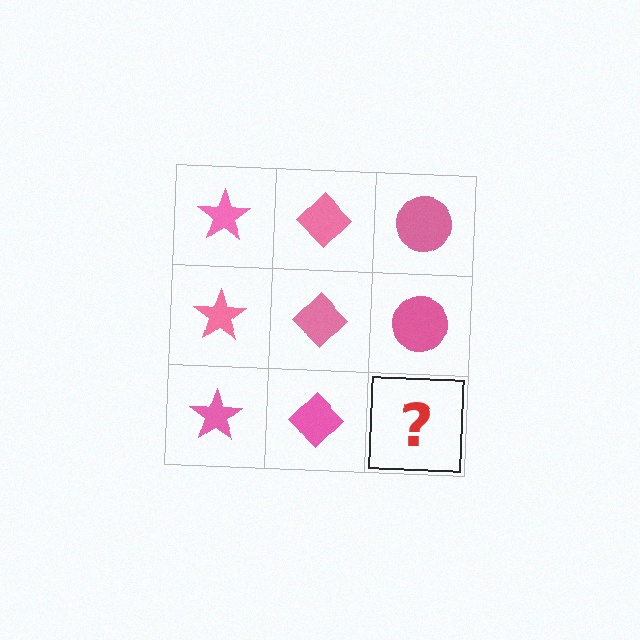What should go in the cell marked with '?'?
The missing cell should contain a pink circle.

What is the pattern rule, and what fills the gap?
The rule is that each column has a consistent shape. The gap should be filled with a pink circle.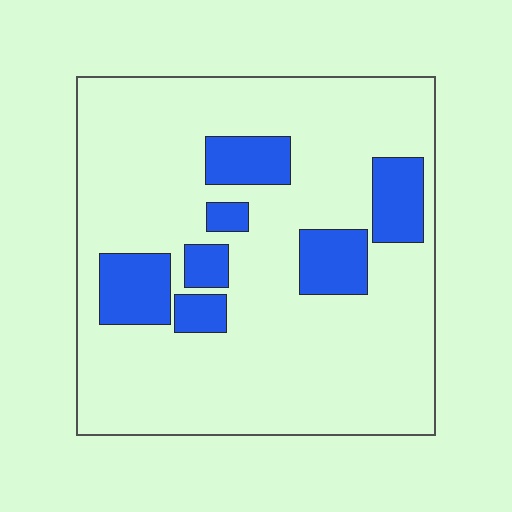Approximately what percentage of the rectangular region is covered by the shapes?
Approximately 20%.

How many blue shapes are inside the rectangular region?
7.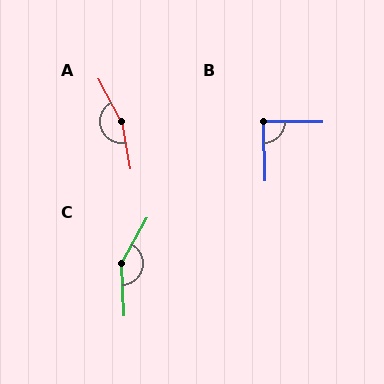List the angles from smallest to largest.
B (89°), C (148°), A (162°).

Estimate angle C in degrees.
Approximately 148 degrees.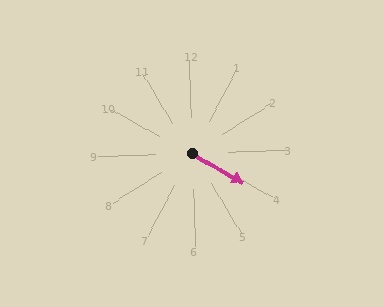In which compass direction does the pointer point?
Southeast.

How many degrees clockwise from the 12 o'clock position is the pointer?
Approximately 122 degrees.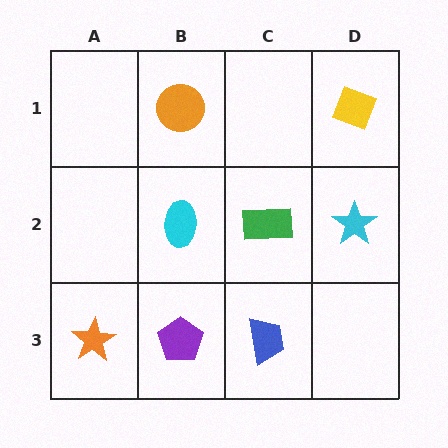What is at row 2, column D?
A cyan star.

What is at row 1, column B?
An orange circle.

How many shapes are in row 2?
3 shapes.